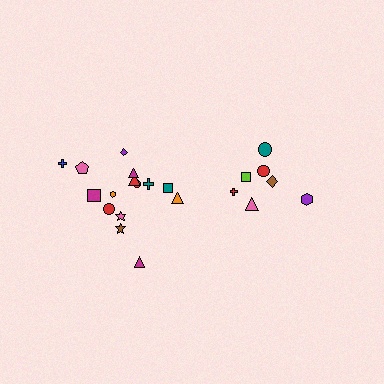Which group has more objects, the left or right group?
The left group.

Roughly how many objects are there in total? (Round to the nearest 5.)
Roughly 20 objects in total.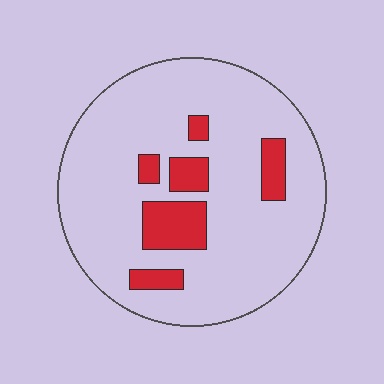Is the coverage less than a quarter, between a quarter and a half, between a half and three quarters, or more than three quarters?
Less than a quarter.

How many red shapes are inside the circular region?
6.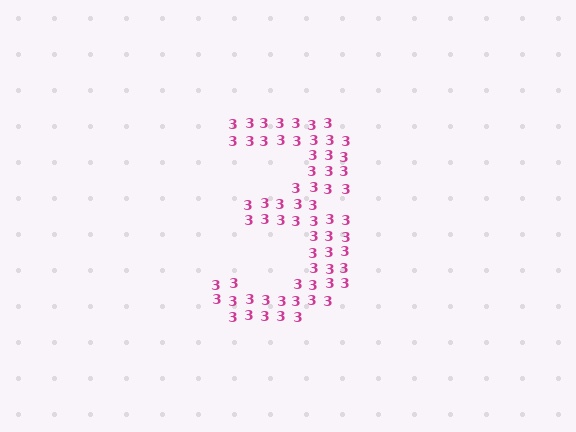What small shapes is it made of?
It is made of small digit 3's.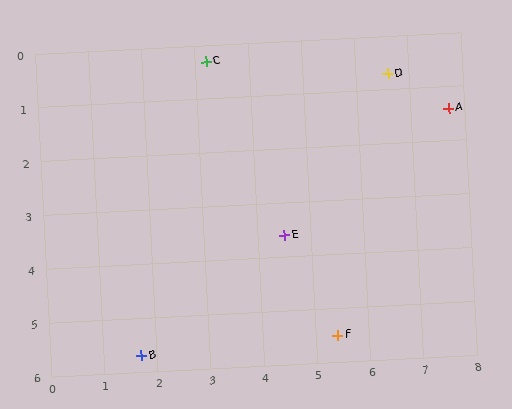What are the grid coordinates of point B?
Point B is at approximately (1.7, 5.7).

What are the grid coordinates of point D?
Point D is at approximately (6.6, 0.7).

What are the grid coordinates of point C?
Point C is at approximately (3.2, 0.3).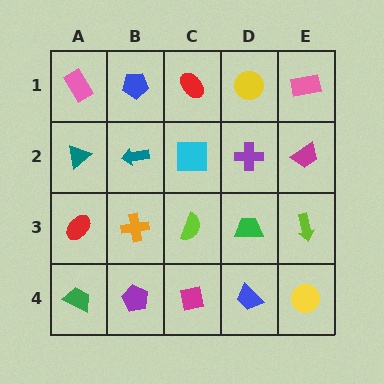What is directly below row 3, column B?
A purple pentagon.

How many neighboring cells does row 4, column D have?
3.